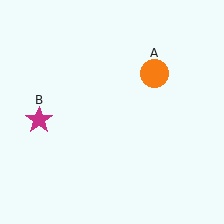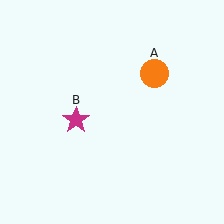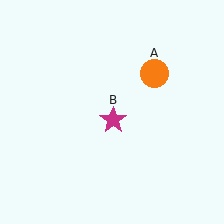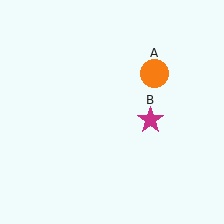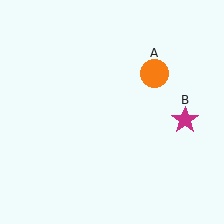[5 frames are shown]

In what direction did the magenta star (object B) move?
The magenta star (object B) moved right.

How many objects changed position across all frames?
1 object changed position: magenta star (object B).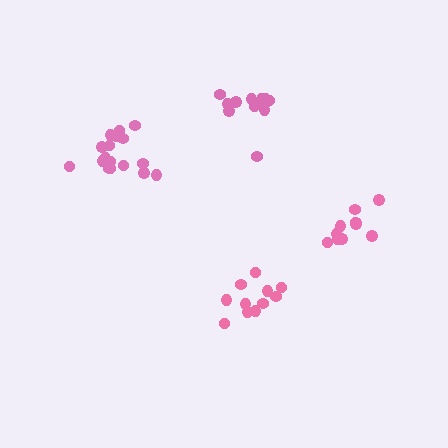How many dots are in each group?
Group 1: 11 dots, Group 2: 11 dots, Group 3: 17 dots, Group 4: 13 dots (52 total).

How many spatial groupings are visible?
There are 4 spatial groupings.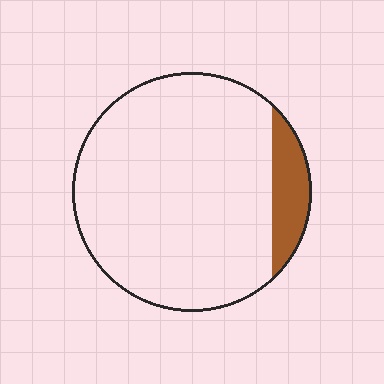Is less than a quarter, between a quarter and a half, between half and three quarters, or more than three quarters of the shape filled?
Less than a quarter.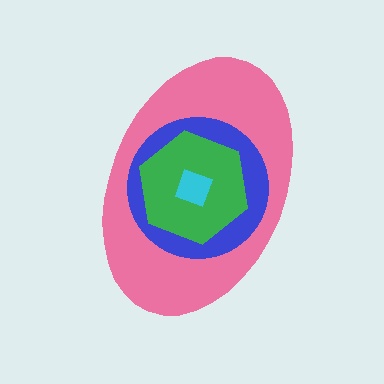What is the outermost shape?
The pink ellipse.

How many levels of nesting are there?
4.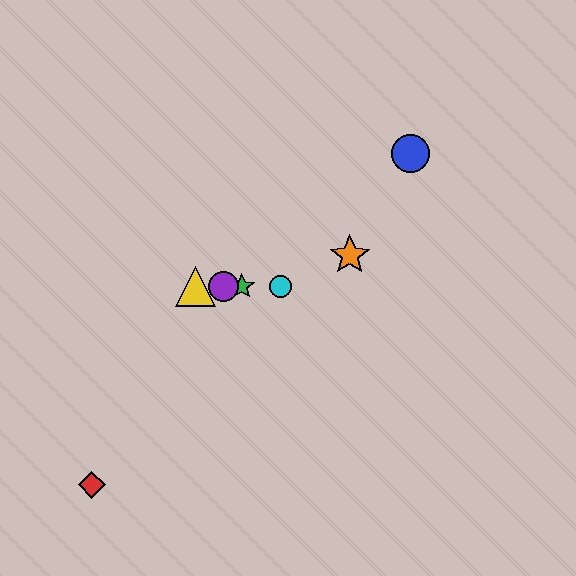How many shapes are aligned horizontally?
4 shapes (the green star, the yellow triangle, the purple circle, the cyan circle) are aligned horizontally.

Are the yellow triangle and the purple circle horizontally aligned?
Yes, both are at y≈286.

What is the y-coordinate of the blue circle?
The blue circle is at y≈154.